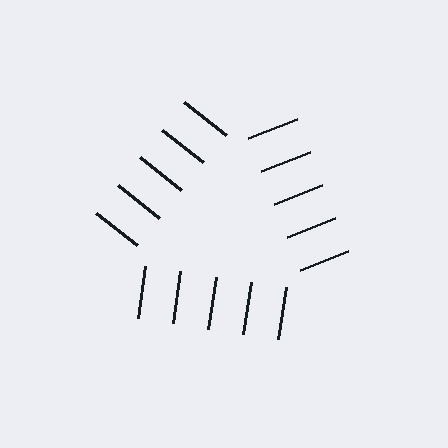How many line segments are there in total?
15 — 5 along each of the 3 edges.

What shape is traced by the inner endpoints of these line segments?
An illusory triangle — the line segments terminate on its edges but no continuous stroke is drawn.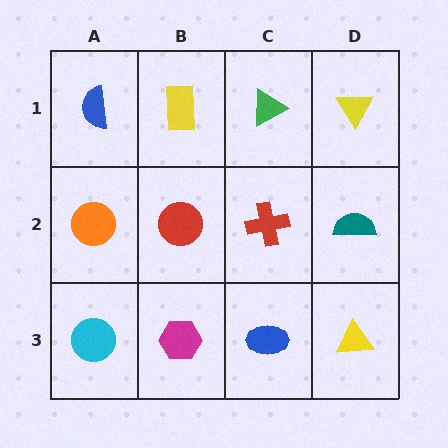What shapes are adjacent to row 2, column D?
A yellow triangle (row 1, column D), a yellow triangle (row 3, column D), a red cross (row 2, column C).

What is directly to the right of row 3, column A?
A magenta hexagon.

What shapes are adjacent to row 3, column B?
A red circle (row 2, column B), a cyan circle (row 3, column A), a blue ellipse (row 3, column C).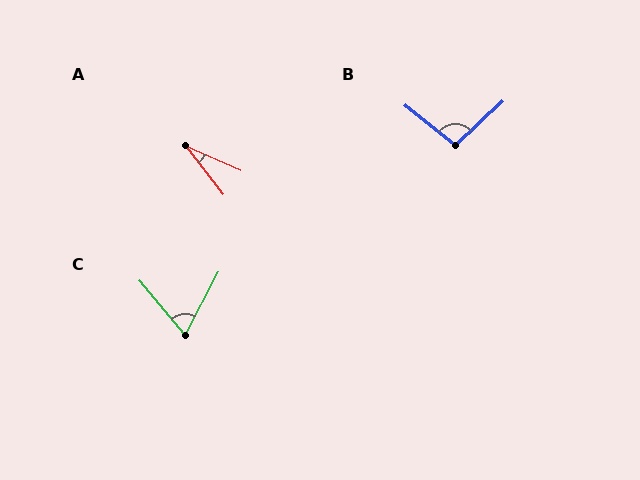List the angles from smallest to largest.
A (28°), C (68°), B (98°).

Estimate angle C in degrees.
Approximately 68 degrees.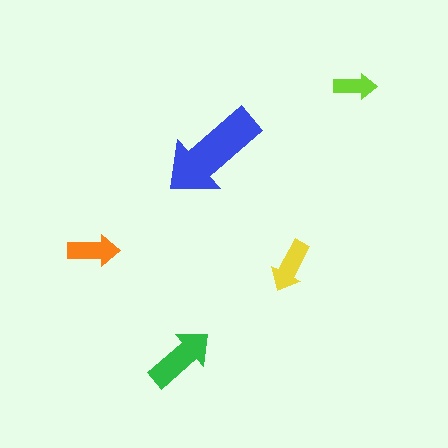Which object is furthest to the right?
The lime arrow is rightmost.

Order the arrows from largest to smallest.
the blue one, the green one, the yellow one, the orange one, the lime one.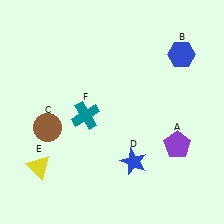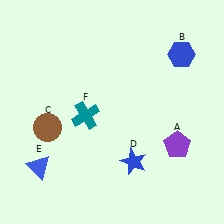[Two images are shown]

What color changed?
The triangle (E) changed from yellow in Image 1 to blue in Image 2.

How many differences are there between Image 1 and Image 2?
There is 1 difference between the two images.